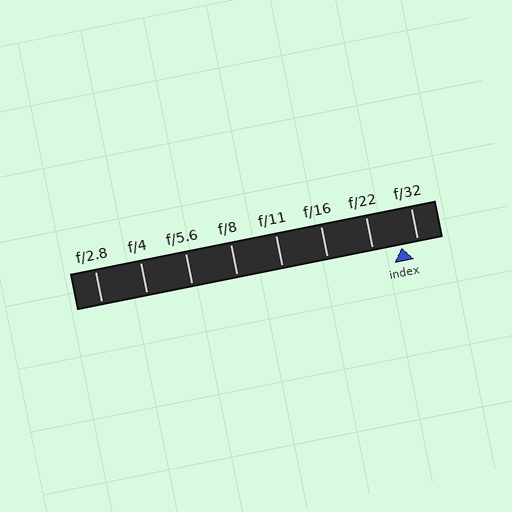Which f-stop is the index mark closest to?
The index mark is closest to f/32.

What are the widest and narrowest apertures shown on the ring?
The widest aperture shown is f/2.8 and the narrowest is f/32.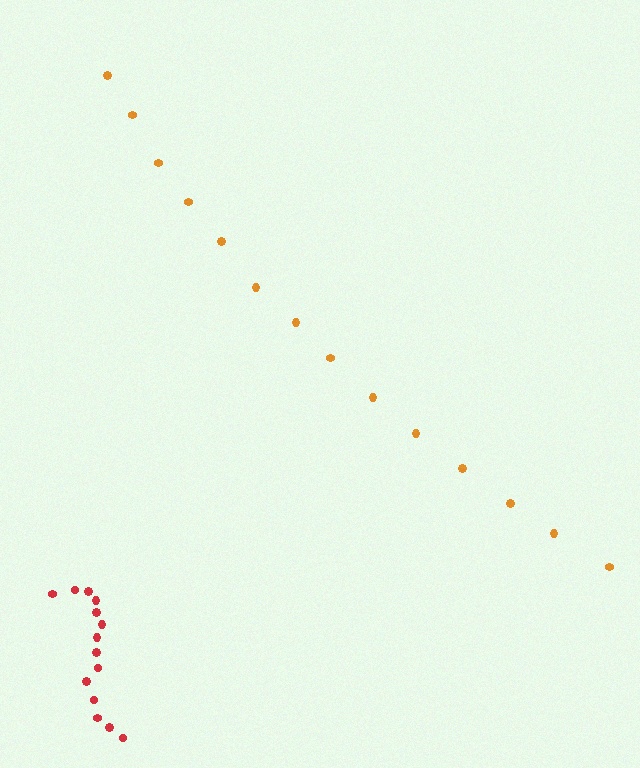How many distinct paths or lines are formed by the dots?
There are 2 distinct paths.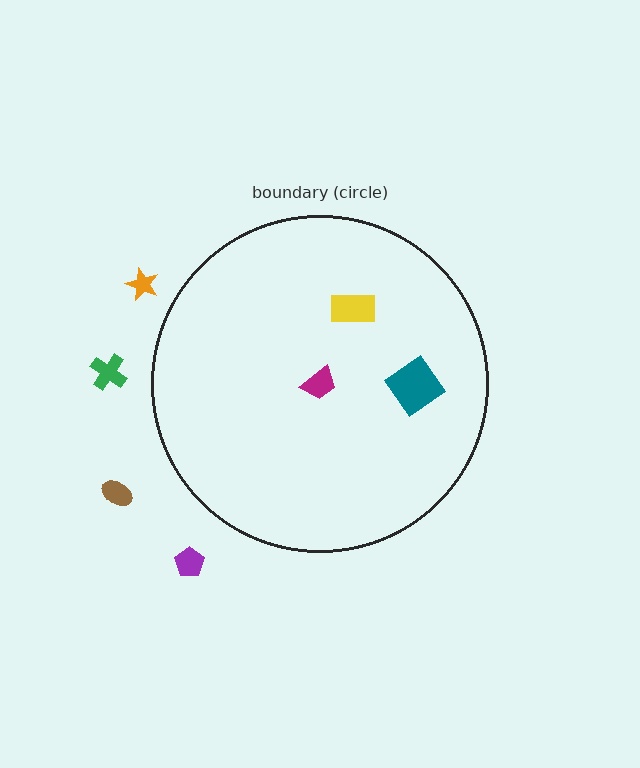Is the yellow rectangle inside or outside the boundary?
Inside.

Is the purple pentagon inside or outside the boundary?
Outside.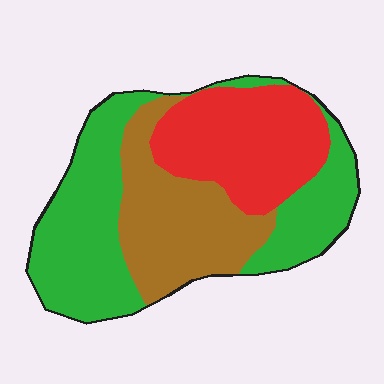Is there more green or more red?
Green.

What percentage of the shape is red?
Red takes up about one quarter (1/4) of the shape.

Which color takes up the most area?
Green, at roughly 45%.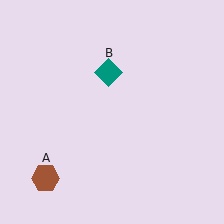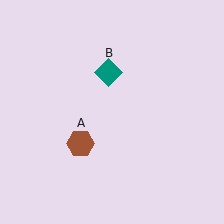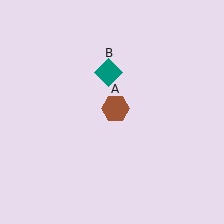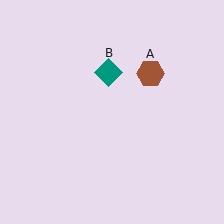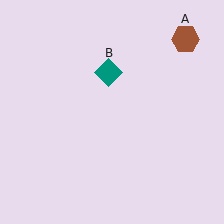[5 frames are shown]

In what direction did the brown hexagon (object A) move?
The brown hexagon (object A) moved up and to the right.